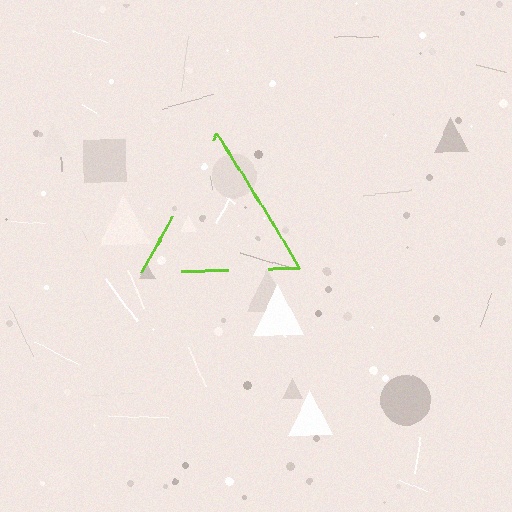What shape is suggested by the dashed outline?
The dashed outline suggests a triangle.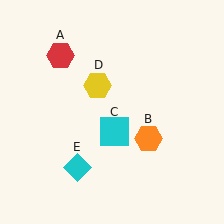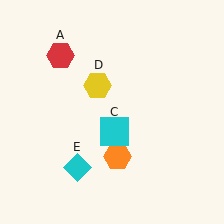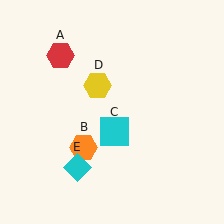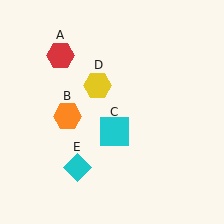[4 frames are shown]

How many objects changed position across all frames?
1 object changed position: orange hexagon (object B).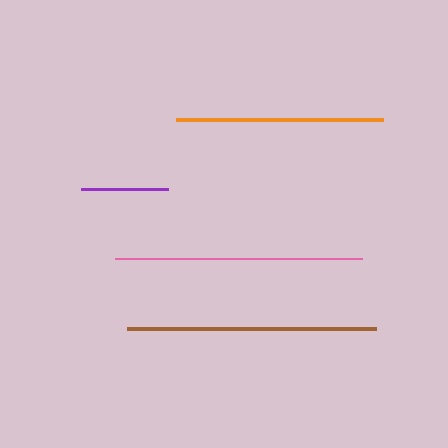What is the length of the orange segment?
The orange segment is approximately 207 pixels long.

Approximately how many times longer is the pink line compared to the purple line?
The pink line is approximately 2.9 times the length of the purple line.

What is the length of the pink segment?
The pink segment is approximately 247 pixels long.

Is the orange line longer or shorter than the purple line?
The orange line is longer than the purple line.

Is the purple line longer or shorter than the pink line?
The pink line is longer than the purple line.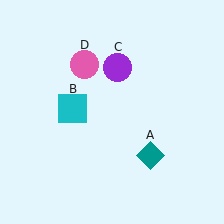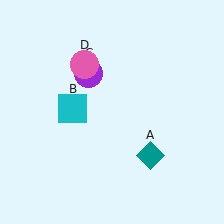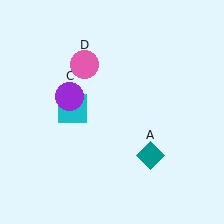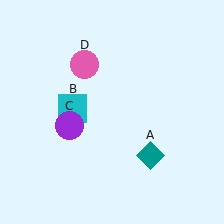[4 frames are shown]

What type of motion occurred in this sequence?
The purple circle (object C) rotated counterclockwise around the center of the scene.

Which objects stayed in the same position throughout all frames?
Teal diamond (object A) and cyan square (object B) and pink circle (object D) remained stationary.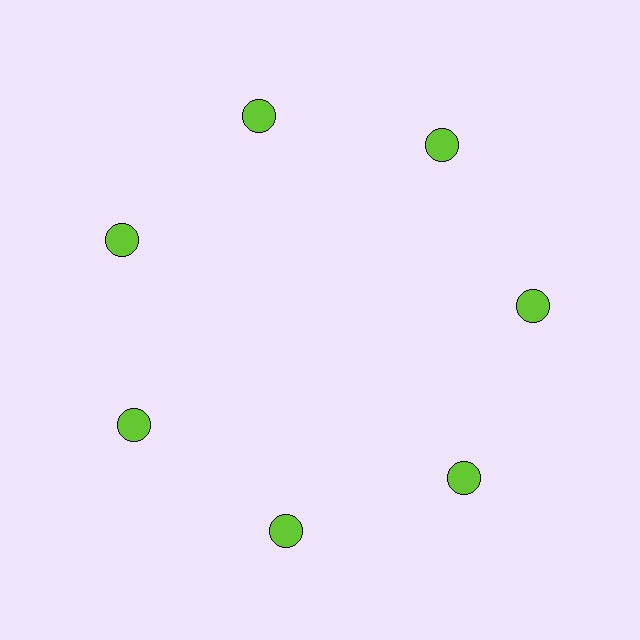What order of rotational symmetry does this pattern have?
This pattern has 7-fold rotational symmetry.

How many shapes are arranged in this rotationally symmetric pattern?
There are 7 shapes, arranged in 7 groups of 1.